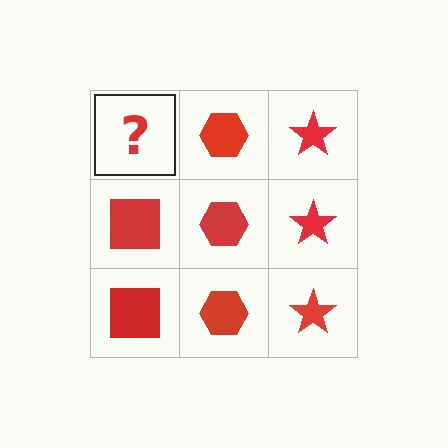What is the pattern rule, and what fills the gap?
The rule is that each column has a consistent shape. The gap should be filled with a red square.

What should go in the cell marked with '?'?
The missing cell should contain a red square.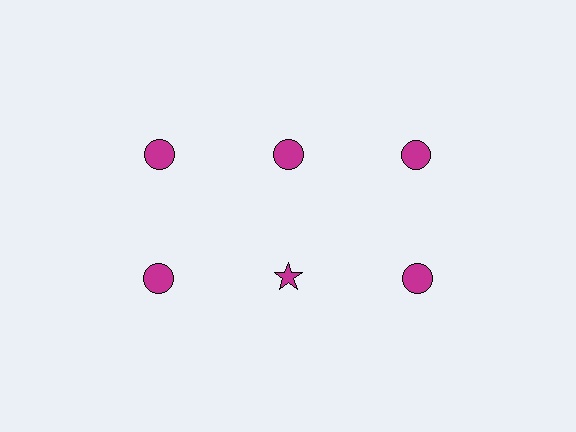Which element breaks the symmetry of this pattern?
The magenta star in the second row, second from left column breaks the symmetry. All other shapes are magenta circles.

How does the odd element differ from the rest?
It has a different shape: star instead of circle.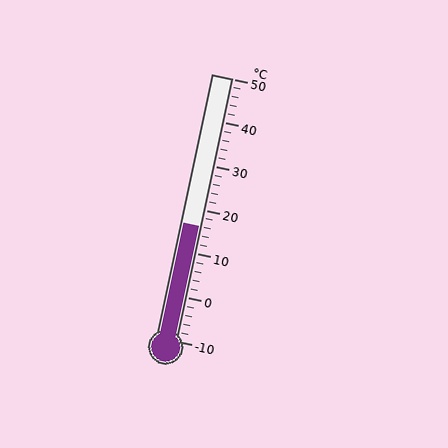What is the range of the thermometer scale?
The thermometer scale ranges from -10°C to 50°C.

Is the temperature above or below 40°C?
The temperature is below 40°C.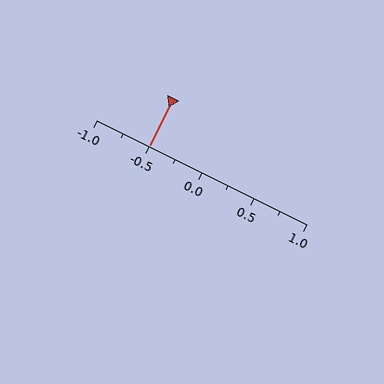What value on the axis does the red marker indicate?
The marker indicates approximately -0.5.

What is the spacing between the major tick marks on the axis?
The major ticks are spaced 0.5 apart.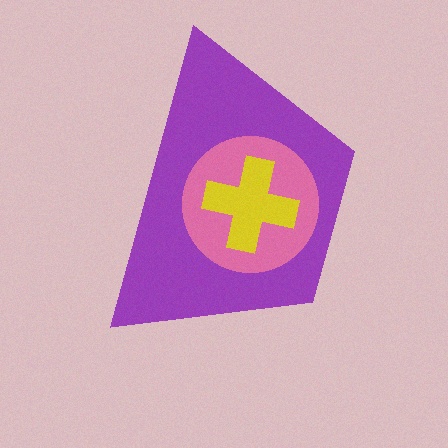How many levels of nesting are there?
3.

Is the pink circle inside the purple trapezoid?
Yes.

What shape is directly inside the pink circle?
The yellow cross.